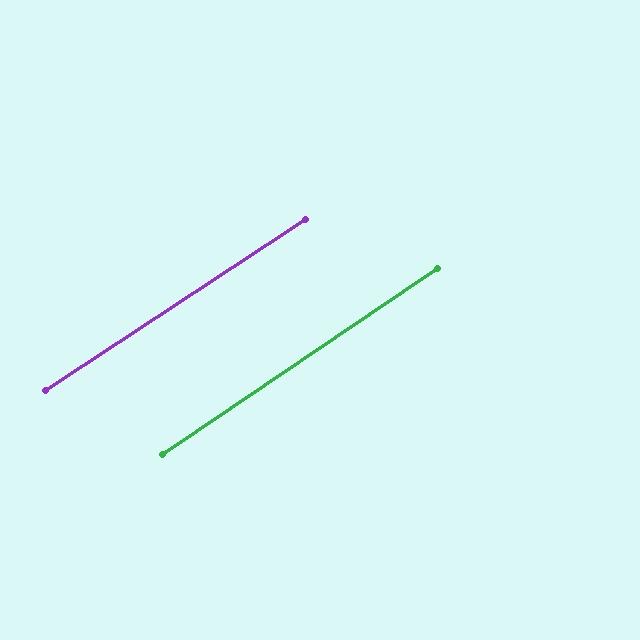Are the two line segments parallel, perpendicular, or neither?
Parallel — their directions differ by only 0.8°.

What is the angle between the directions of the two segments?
Approximately 1 degree.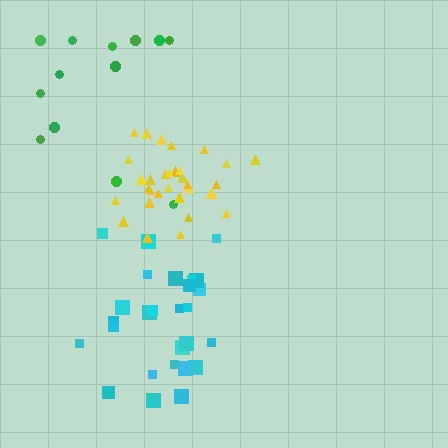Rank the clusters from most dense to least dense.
yellow, cyan, green.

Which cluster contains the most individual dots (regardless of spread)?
Yellow (32).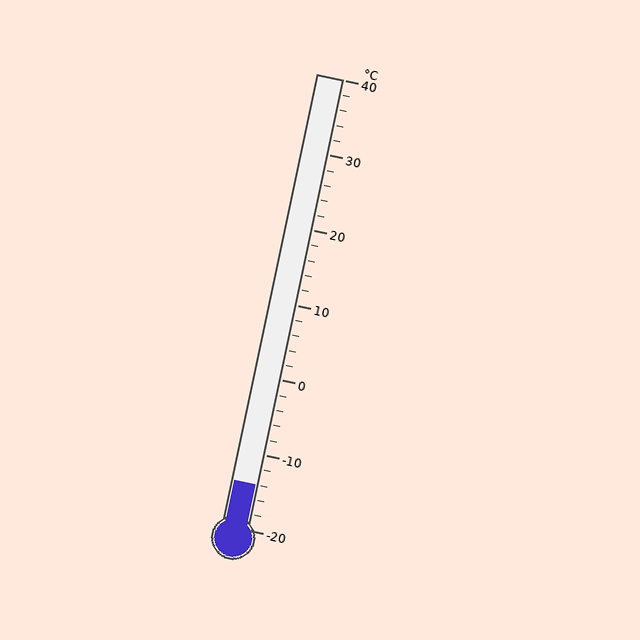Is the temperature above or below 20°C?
The temperature is below 20°C.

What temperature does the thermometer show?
The thermometer shows approximately -14°C.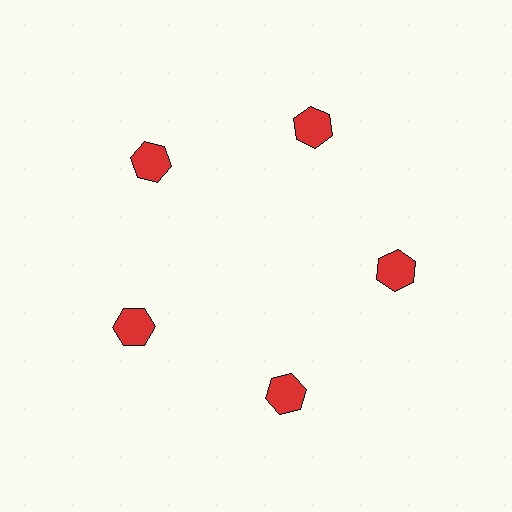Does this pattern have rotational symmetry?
Yes, this pattern has 5-fold rotational symmetry. It looks the same after rotating 72 degrees around the center.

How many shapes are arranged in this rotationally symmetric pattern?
There are 5 shapes, arranged in 5 groups of 1.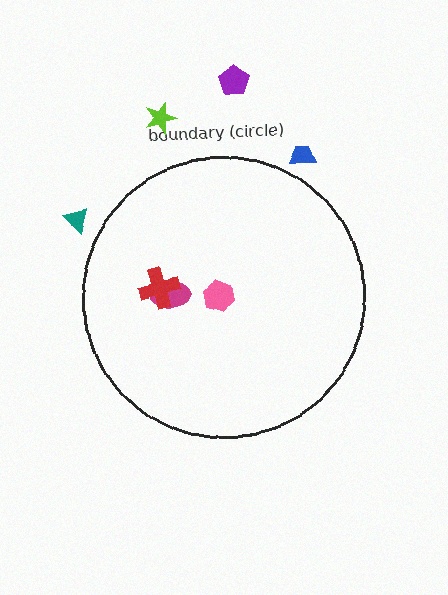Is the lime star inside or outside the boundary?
Outside.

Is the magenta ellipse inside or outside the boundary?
Inside.